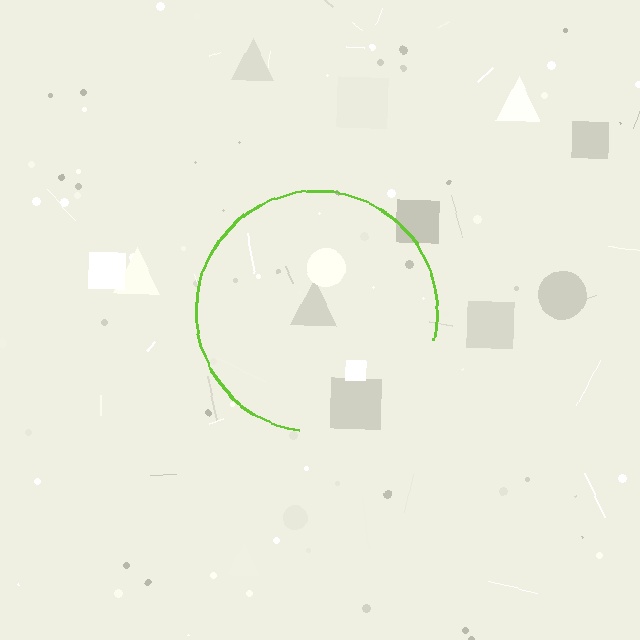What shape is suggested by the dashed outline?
The dashed outline suggests a circle.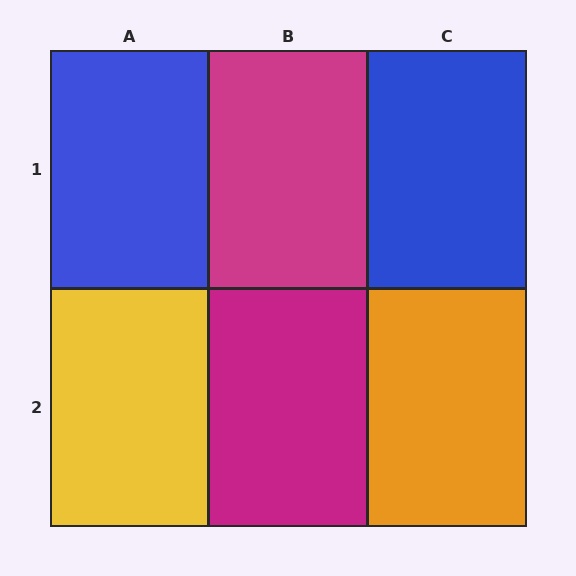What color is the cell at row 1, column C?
Blue.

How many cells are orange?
1 cell is orange.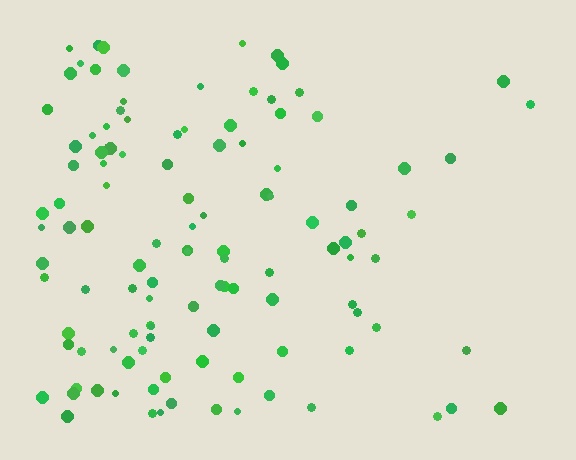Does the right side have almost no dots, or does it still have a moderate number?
Still a moderate number, just noticeably fewer than the left.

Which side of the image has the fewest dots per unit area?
The right.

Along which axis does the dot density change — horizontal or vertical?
Horizontal.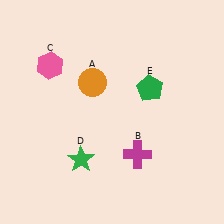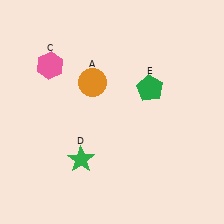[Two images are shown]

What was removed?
The magenta cross (B) was removed in Image 2.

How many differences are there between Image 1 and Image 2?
There is 1 difference between the two images.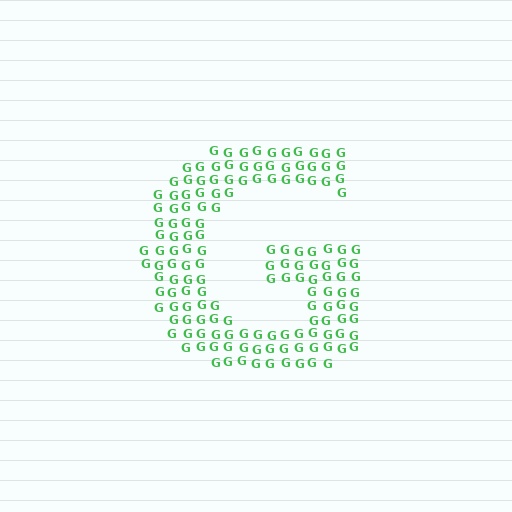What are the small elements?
The small elements are letter G's.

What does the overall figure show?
The overall figure shows the letter G.